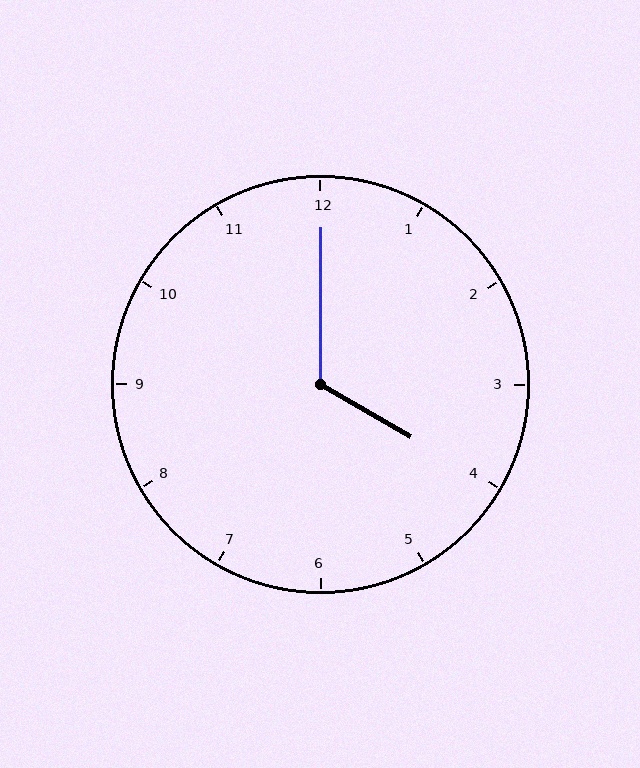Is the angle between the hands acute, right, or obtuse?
It is obtuse.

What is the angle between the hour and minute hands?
Approximately 120 degrees.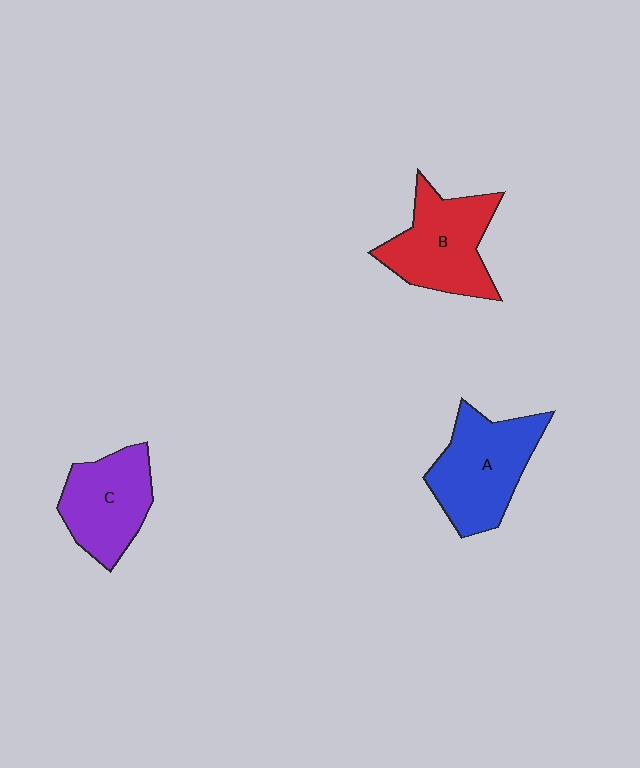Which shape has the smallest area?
Shape C (purple).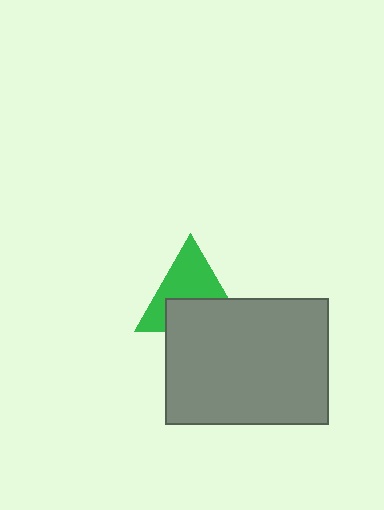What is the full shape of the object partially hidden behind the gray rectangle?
The partially hidden object is a green triangle.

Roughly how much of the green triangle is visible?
About half of it is visible (roughly 56%).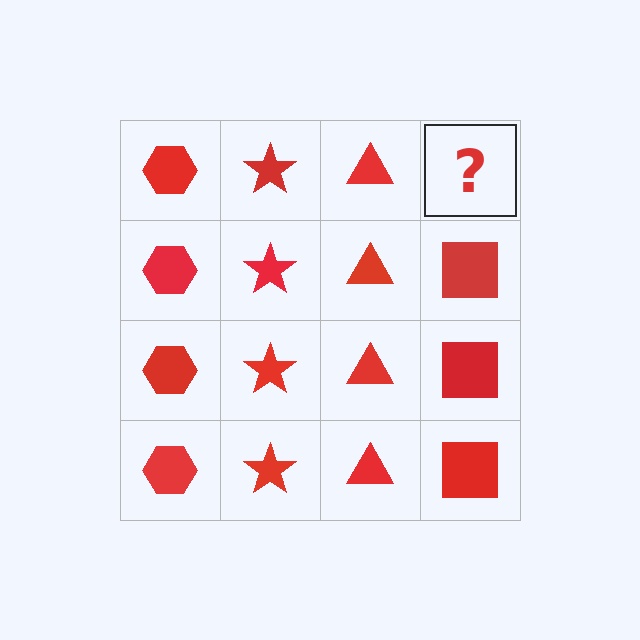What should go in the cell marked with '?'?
The missing cell should contain a red square.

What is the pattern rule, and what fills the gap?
The rule is that each column has a consistent shape. The gap should be filled with a red square.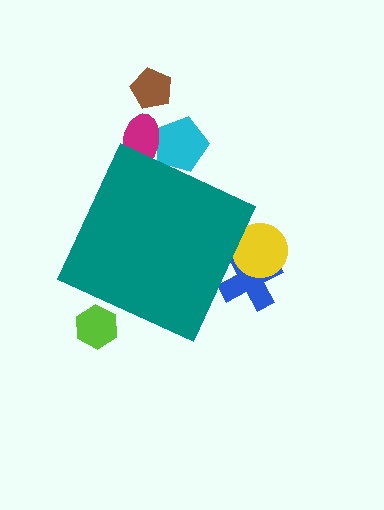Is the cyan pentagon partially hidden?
Yes, the cyan pentagon is partially hidden behind the teal diamond.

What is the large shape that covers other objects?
A teal diamond.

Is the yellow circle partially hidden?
Yes, the yellow circle is partially hidden behind the teal diamond.